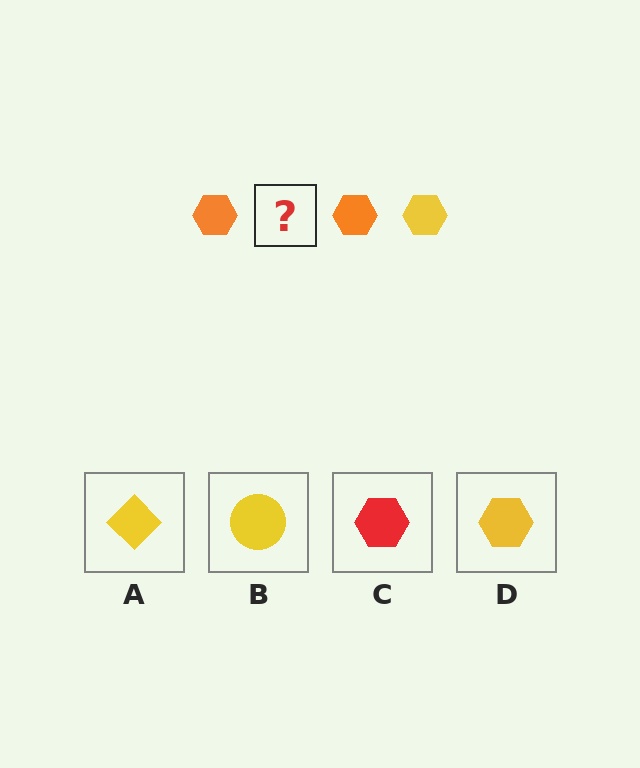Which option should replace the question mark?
Option D.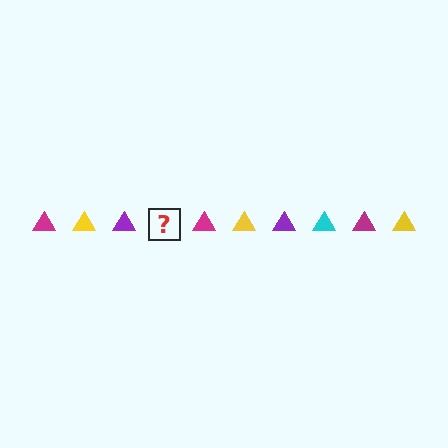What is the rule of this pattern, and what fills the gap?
The rule is that the pattern cycles through magenta, yellow, purple, cyan triangles. The gap should be filled with a cyan triangle.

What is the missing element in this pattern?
The missing element is a cyan triangle.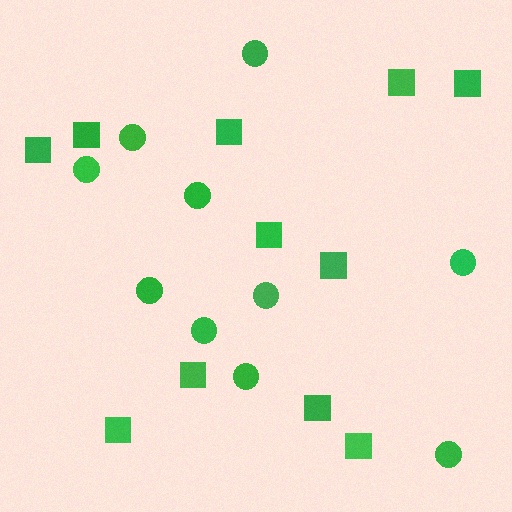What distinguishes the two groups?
There are 2 groups: one group of squares (11) and one group of circles (10).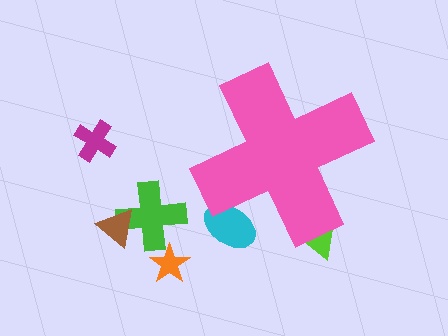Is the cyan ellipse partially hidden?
Yes, the cyan ellipse is partially hidden behind the pink cross.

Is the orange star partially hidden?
No, the orange star is fully visible.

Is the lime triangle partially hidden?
Yes, the lime triangle is partially hidden behind the pink cross.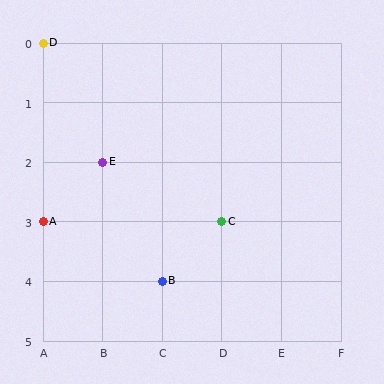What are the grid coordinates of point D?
Point D is at grid coordinates (A, 0).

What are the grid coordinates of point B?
Point B is at grid coordinates (C, 4).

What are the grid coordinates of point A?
Point A is at grid coordinates (A, 3).